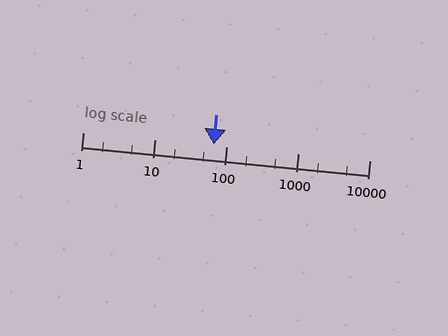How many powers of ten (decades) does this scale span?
The scale spans 4 decades, from 1 to 10000.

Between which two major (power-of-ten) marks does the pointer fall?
The pointer is between 10 and 100.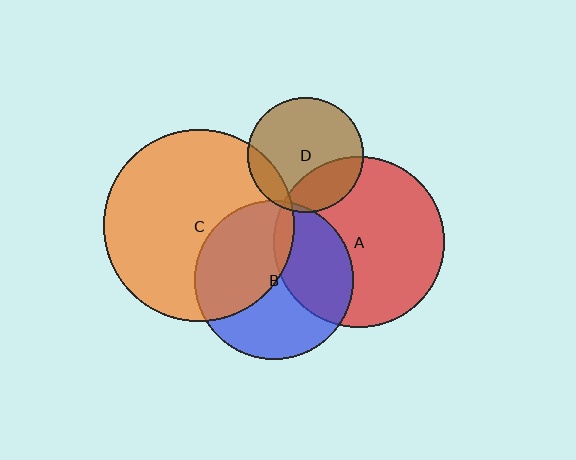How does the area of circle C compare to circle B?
Approximately 1.4 times.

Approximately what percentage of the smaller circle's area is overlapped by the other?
Approximately 15%.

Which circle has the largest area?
Circle C (orange).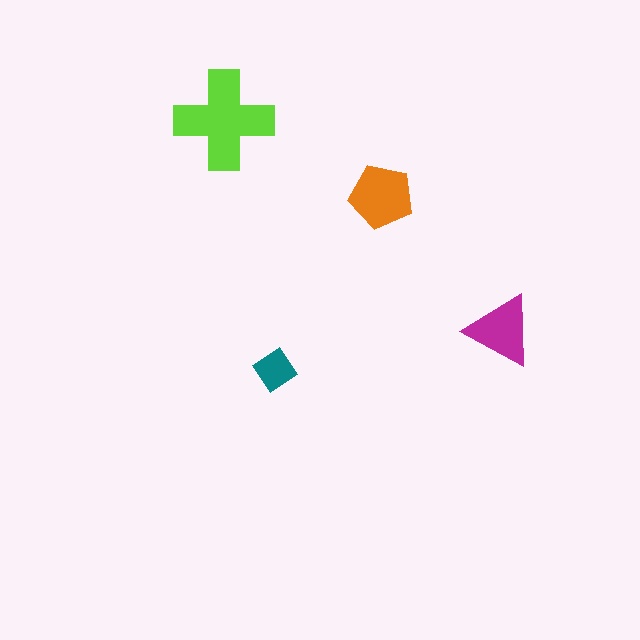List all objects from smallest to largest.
The teal diamond, the magenta triangle, the orange pentagon, the lime cross.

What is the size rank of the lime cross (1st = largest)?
1st.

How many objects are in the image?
There are 4 objects in the image.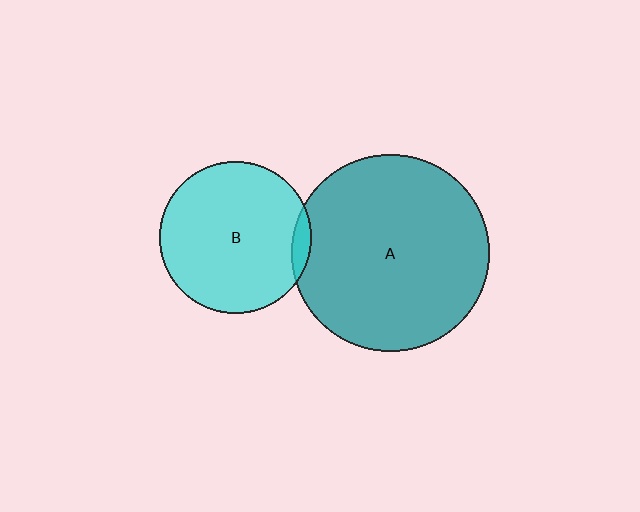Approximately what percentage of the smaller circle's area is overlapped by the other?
Approximately 5%.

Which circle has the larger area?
Circle A (teal).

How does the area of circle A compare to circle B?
Approximately 1.7 times.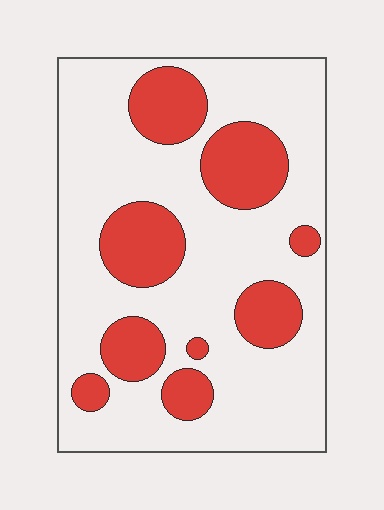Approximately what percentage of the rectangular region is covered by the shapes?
Approximately 25%.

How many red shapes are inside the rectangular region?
9.